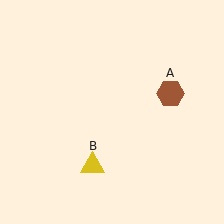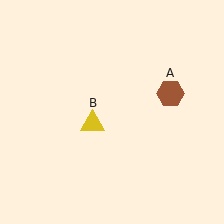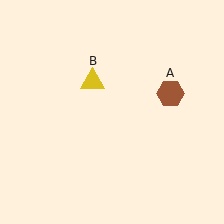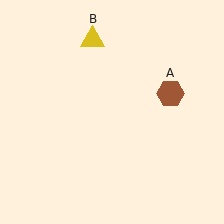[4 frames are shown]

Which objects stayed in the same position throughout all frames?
Brown hexagon (object A) remained stationary.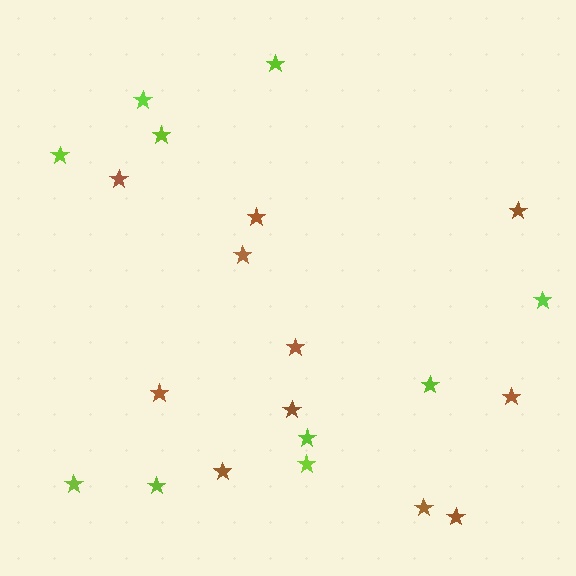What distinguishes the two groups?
There are 2 groups: one group of brown stars (11) and one group of lime stars (10).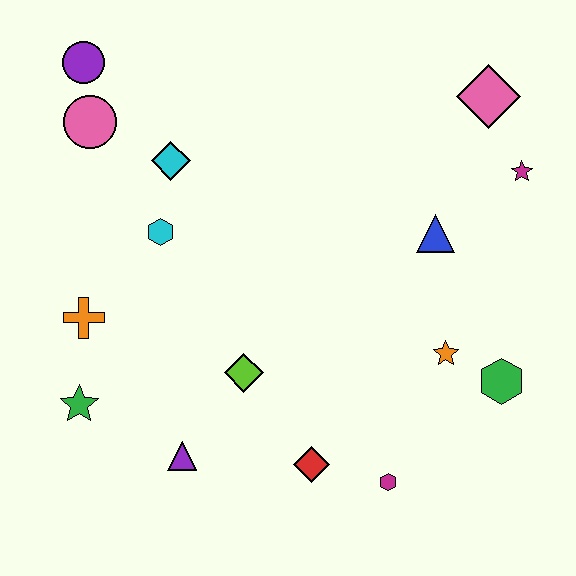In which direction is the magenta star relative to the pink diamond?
The magenta star is below the pink diamond.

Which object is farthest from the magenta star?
The green star is farthest from the magenta star.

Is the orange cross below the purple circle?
Yes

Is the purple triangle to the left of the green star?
No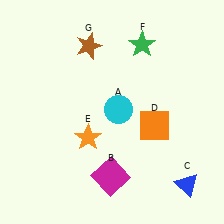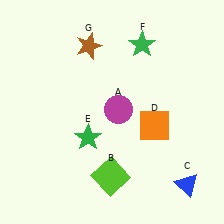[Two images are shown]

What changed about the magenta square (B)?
In Image 1, B is magenta. In Image 2, it changed to lime.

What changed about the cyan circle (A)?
In Image 1, A is cyan. In Image 2, it changed to magenta.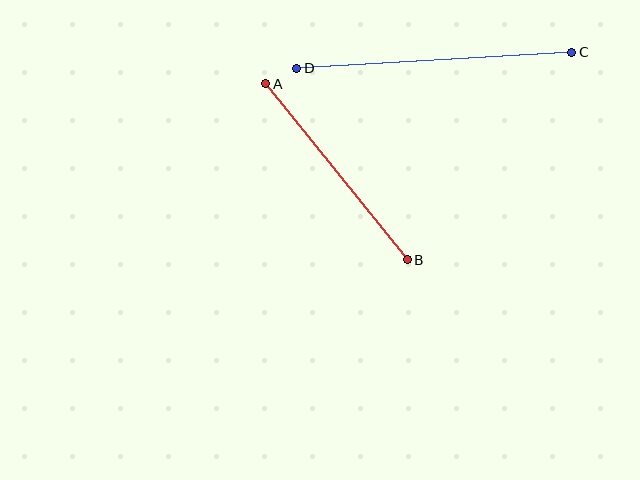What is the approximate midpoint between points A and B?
The midpoint is at approximately (337, 172) pixels.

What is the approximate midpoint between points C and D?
The midpoint is at approximately (434, 60) pixels.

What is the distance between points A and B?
The distance is approximately 226 pixels.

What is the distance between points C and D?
The distance is approximately 275 pixels.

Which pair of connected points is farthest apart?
Points C and D are farthest apart.